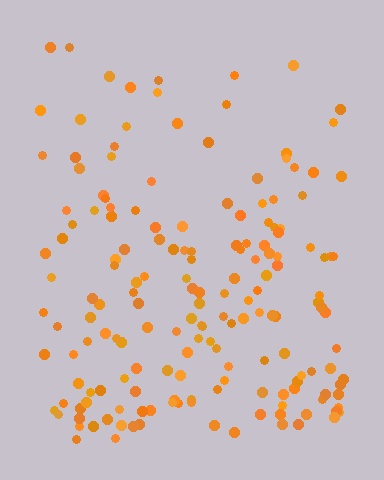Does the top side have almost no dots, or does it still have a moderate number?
Still a moderate number, just noticeably fewer than the bottom.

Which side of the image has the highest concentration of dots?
The bottom.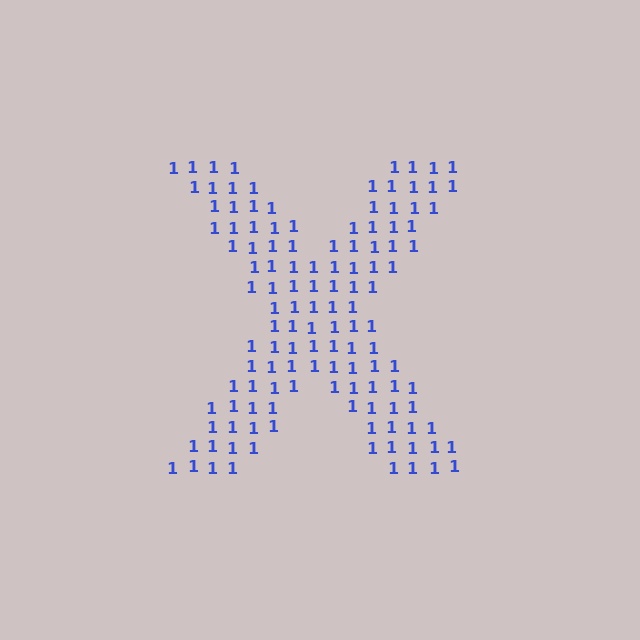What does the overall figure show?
The overall figure shows the letter X.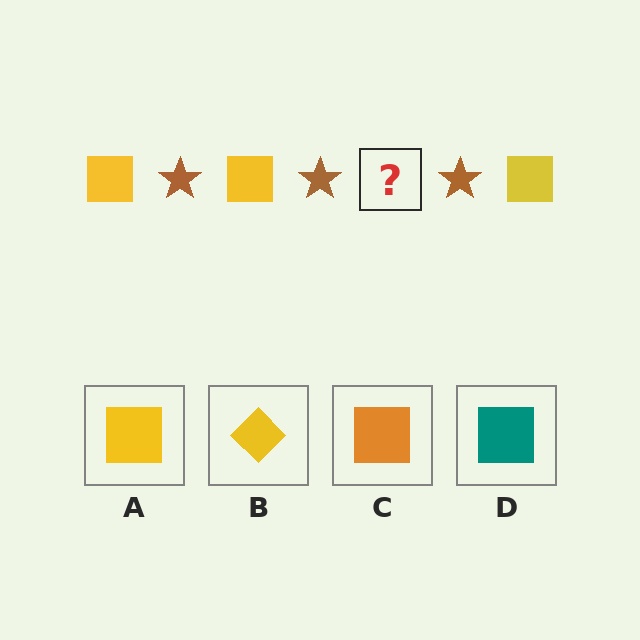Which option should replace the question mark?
Option A.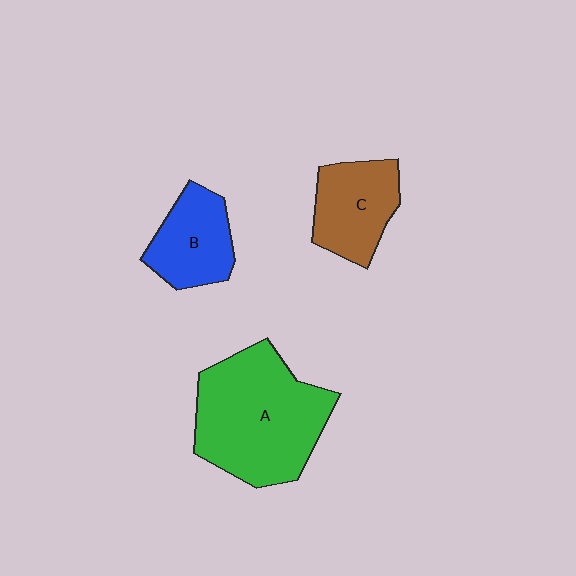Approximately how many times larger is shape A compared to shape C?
Approximately 2.0 times.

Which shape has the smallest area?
Shape B (blue).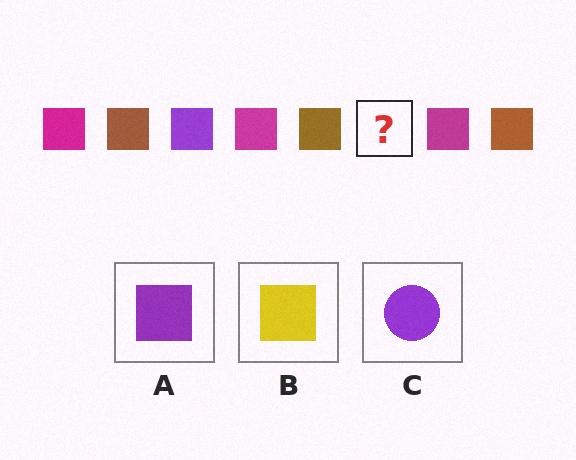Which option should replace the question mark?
Option A.